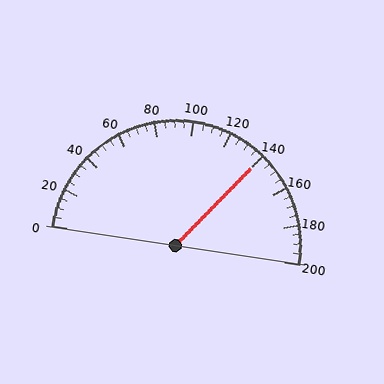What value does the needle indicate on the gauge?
The needle indicates approximately 140.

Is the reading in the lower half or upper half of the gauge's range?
The reading is in the upper half of the range (0 to 200).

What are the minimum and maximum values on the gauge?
The gauge ranges from 0 to 200.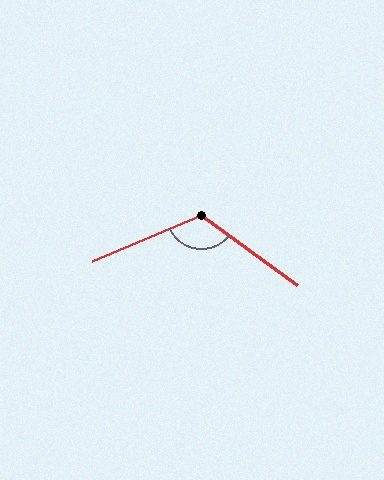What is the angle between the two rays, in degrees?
Approximately 121 degrees.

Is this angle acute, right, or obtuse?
It is obtuse.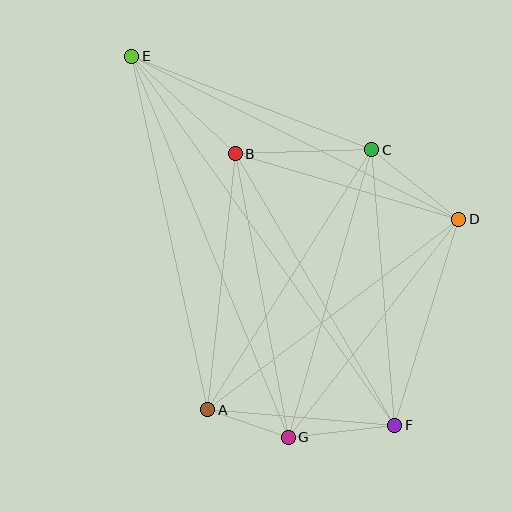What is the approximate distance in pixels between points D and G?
The distance between D and G is approximately 277 pixels.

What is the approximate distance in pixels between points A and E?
The distance between A and E is approximately 361 pixels.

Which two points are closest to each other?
Points A and G are closest to each other.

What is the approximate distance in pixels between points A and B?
The distance between A and B is approximately 258 pixels.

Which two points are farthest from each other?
Points E and F are farthest from each other.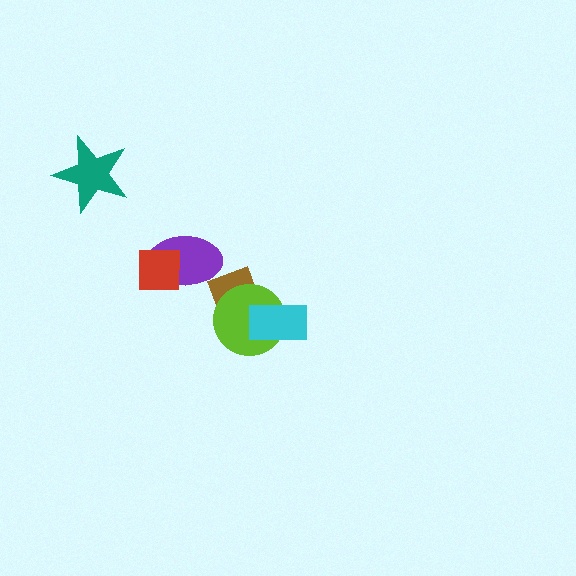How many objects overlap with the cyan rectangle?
2 objects overlap with the cyan rectangle.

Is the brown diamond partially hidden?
Yes, it is partially covered by another shape.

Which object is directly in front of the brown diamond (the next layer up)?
The lime circle is directly in front of the brown diamond.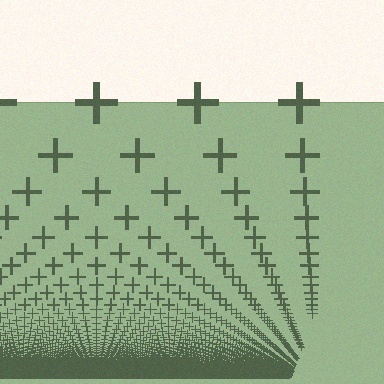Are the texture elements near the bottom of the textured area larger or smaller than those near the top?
Smaller. The gradient is inverted — elements near the bottom are smaller and denser.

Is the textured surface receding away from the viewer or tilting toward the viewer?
The surface appears to tilt toward the viewer. Texture elements get larger and sparser toward the top.